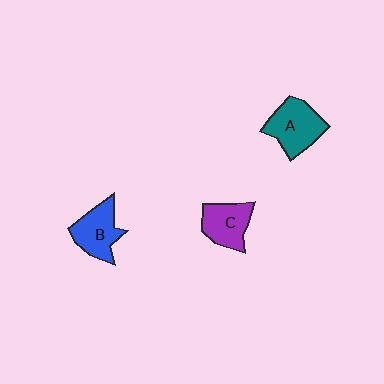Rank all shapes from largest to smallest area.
From largest to smallest: A (teal), B (blue), C (purple).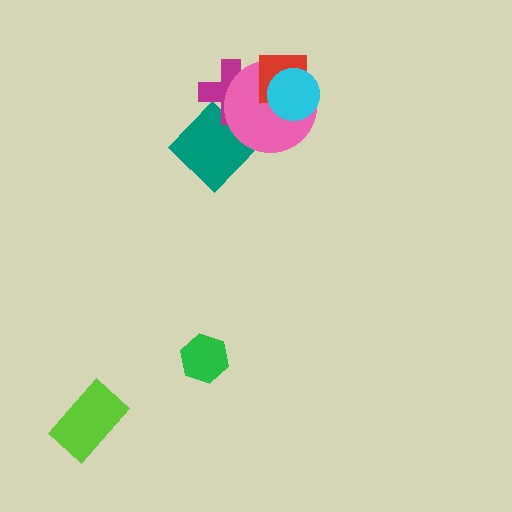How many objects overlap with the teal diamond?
2 objects overlap with the teal diamond.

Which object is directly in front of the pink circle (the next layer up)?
The red square is directly in front of the pink circle.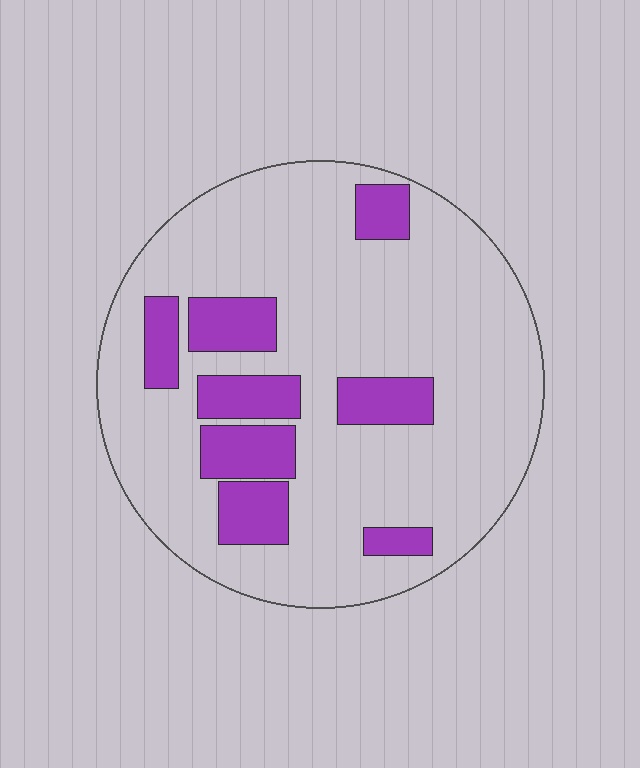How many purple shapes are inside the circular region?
8.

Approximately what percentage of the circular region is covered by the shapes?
Approximately 20%.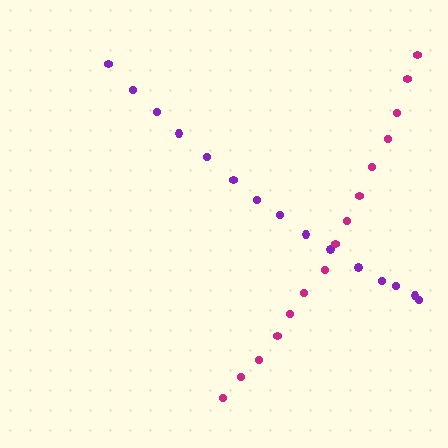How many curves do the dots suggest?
There are 2 distinct paths.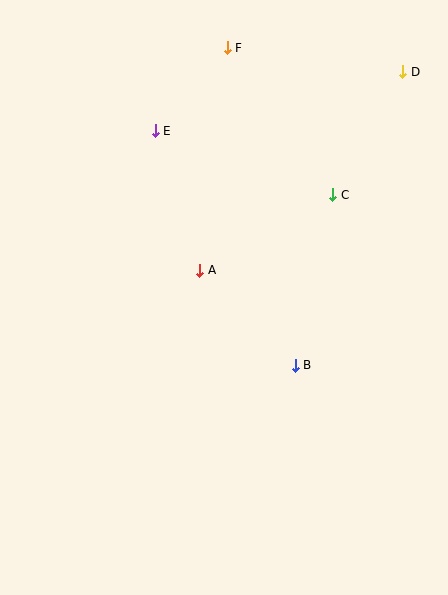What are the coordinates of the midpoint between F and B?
The midpoint between F and B is at (261, 206).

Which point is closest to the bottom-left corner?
Point B is closest to the bottom-left corner.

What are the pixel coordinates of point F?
Point F is at (227, 48).